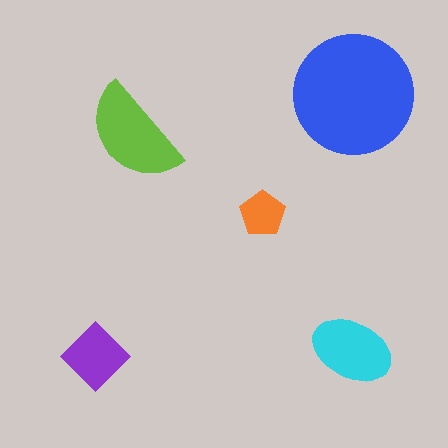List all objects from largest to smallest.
The blue circle, the lime semicircle, the cyan ellipse, the purple diamond, the orange pentagon.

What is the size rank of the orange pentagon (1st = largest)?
5th.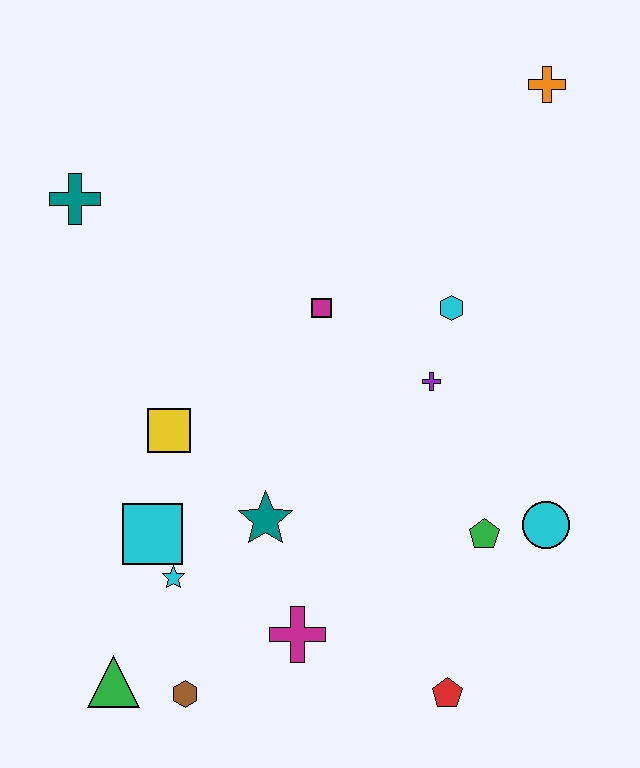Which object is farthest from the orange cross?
The green triangle is farthest from the orange cross.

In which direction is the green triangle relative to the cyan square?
The green triangle is below the cyan square.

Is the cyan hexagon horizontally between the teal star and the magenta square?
No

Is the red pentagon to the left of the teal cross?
No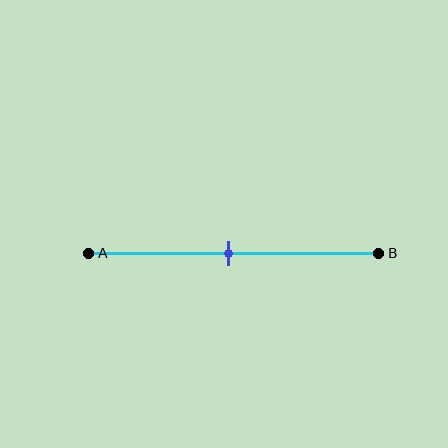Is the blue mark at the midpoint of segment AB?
Yes, the mark is approximately at the midpoint.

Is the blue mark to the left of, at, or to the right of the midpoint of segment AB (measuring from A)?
The blue mark is approximately at the midpoint of segment AB.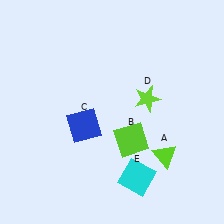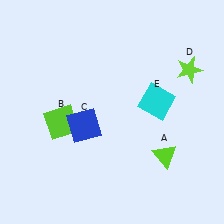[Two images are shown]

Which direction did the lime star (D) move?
The lime star (D) moved right.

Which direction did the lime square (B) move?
The lime square (B) moved left.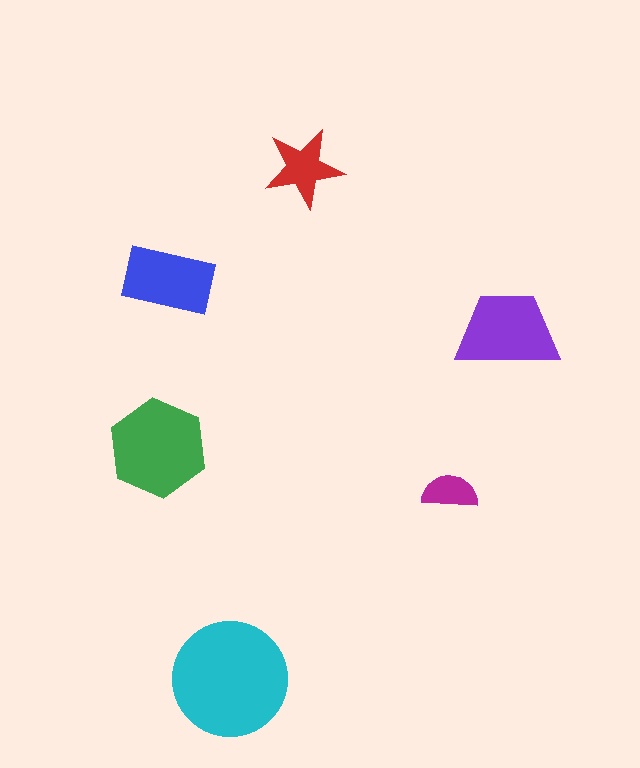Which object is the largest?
The cyan circle.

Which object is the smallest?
The magenta semicircle.